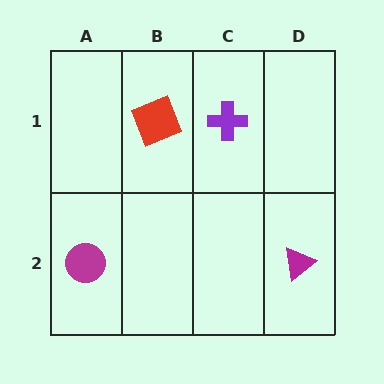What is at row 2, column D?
A magenta triangle.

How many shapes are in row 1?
2 shapes.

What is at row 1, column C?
A purple cross.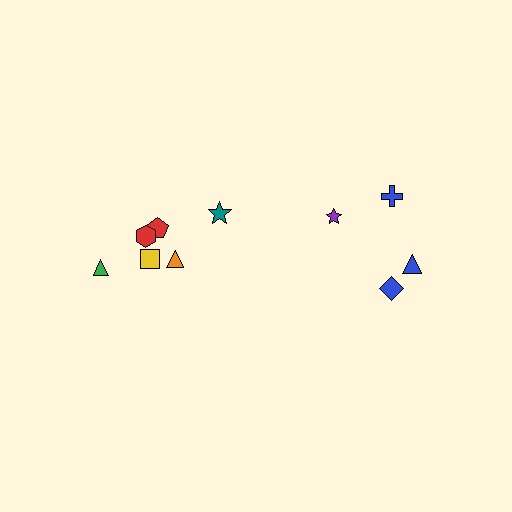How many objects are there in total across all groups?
There are 10 objects.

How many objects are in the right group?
There are 4 objects.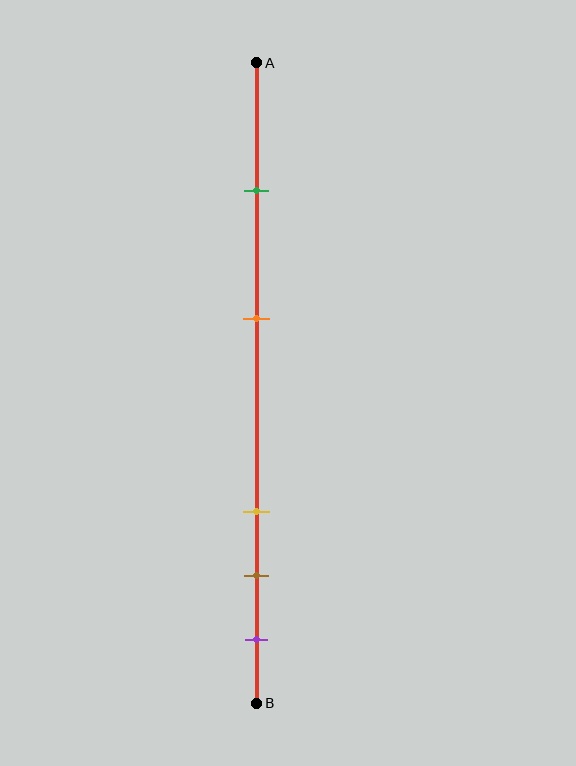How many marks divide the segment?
There are 5 marks dividing the segment.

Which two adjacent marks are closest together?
The brown and purple marks are the closest adjacent pair.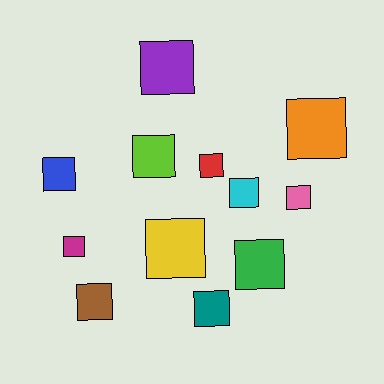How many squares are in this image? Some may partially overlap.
There are 12 squares.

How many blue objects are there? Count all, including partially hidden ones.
There is 1 blue object.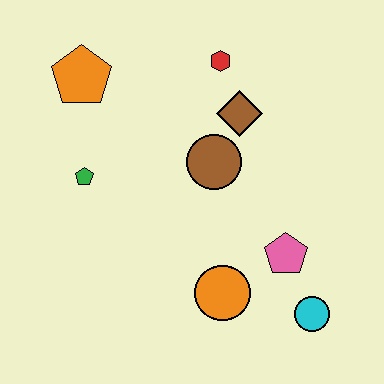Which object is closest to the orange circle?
The pink pentagon is closest to the orange circle.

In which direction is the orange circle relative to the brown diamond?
The orange circle is below the brown diamond.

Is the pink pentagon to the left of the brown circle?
No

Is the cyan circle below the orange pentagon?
Yes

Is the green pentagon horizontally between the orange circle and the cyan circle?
No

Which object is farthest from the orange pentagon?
The cyan circle is farthest from the orange pentagon.